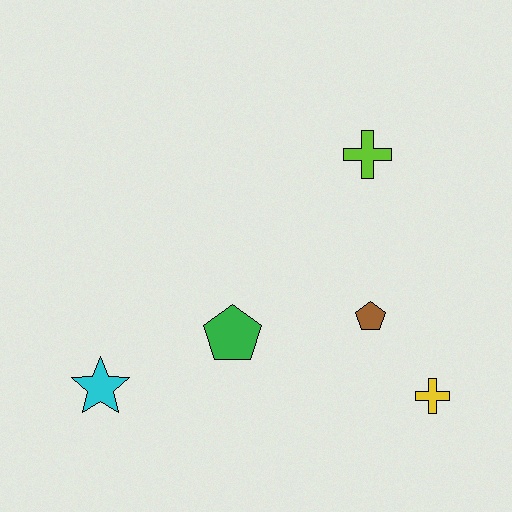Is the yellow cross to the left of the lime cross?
No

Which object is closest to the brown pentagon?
The yellow cross is closest to the brown pentagon.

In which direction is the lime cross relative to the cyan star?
The lime cross is to the right of the cyan star.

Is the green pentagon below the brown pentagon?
Yes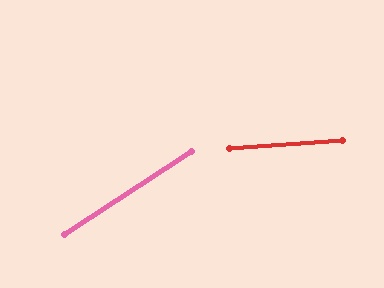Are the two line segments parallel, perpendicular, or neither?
Neither parallel nor perpendicular — they differ by about 29°.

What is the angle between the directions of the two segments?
Approximately 29 degrees.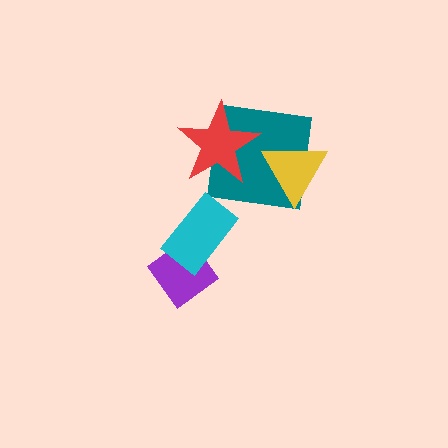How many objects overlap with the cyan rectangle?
1 object overlaps with the cyan rectangle.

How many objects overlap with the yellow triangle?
1 object overlaps with the yellow triangle.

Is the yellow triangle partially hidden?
No, no other shape covers it.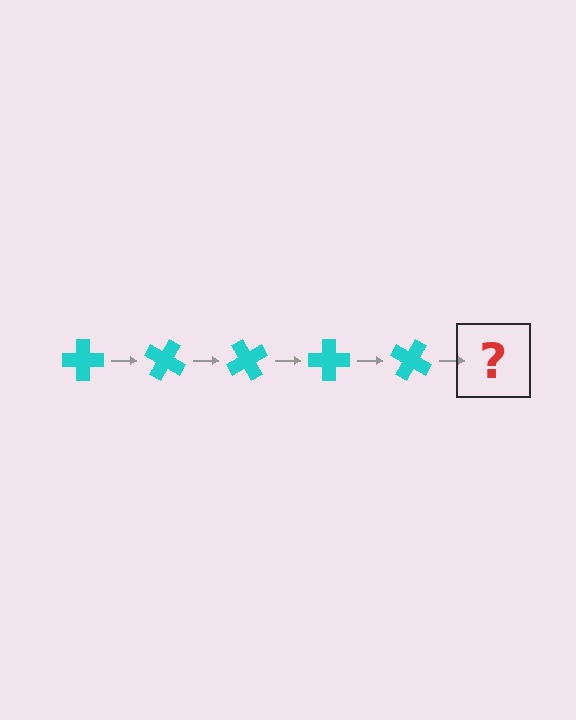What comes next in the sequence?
The next element should be a cyan cross rotated 150 degrees.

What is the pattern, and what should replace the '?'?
The pattern is that the cross rotates 30 degrees each step. The '?' should be a cyan cross rotated 150 degrees.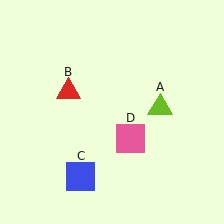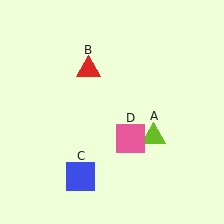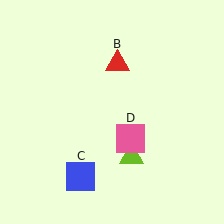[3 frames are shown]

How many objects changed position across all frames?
2 objects changed position: lime triangle (object A), red triangle (object B).